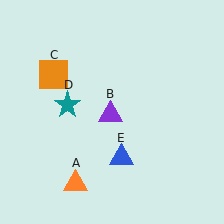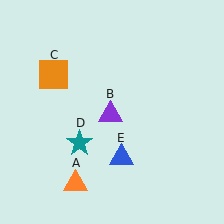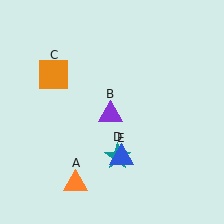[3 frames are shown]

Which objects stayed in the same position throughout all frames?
Orange triangle (object A) and purple triangle (object B) and orange square (object C) and blue triangle (object E) remained stationary.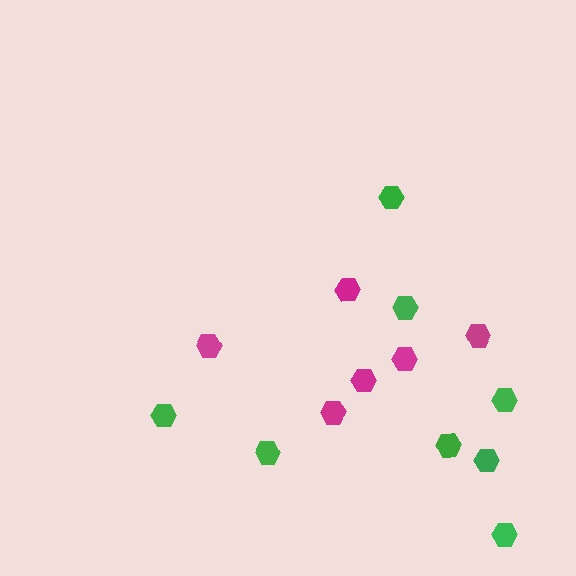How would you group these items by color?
There are 2 groups: one group of green hexagons (8) and one group of magenta hexagons (6).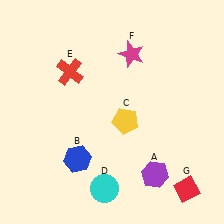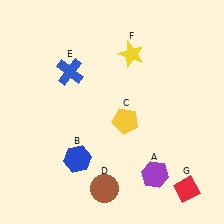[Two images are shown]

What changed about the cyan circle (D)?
In Image 1, D is cyan. In Image 2, it changed to brown.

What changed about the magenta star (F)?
In Image 1, F is magenta. In Image 2, it changed to yellow.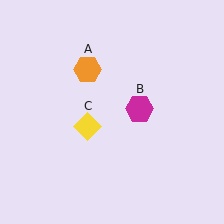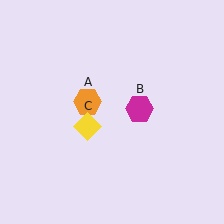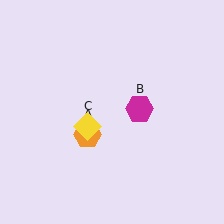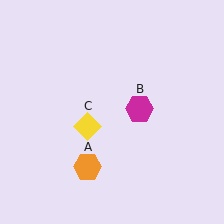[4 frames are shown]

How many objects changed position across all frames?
1 object changed position: orange hexagon (object A).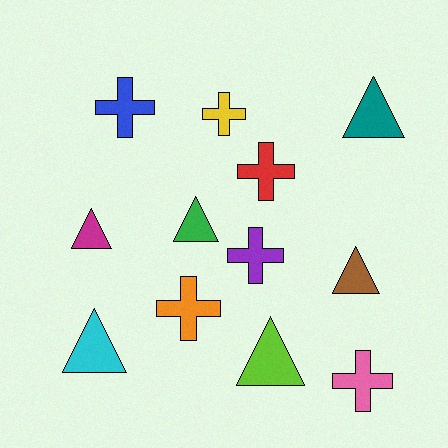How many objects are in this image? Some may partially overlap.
There are 12 objects.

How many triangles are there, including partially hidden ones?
There are 6 triangles.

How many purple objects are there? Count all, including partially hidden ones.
There is 1 purple object.